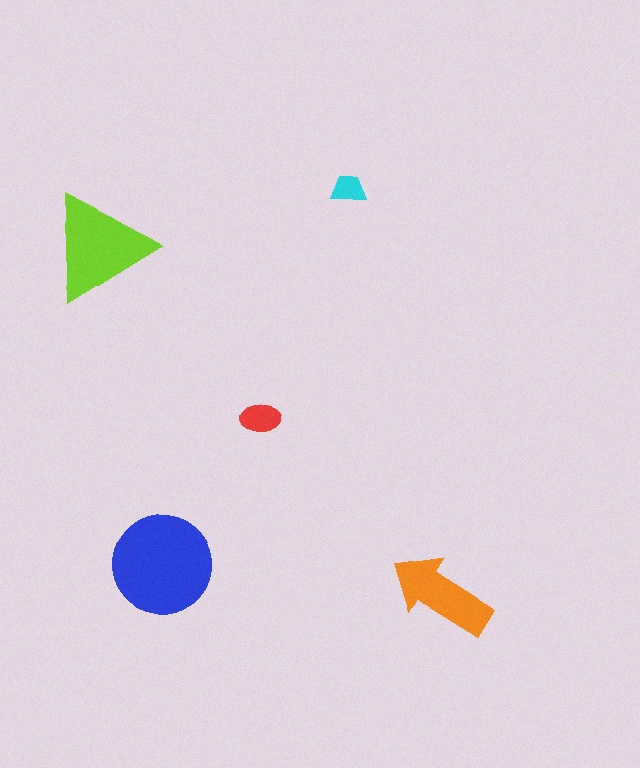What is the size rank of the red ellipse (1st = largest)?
4th.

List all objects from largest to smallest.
The blue circle, the lime triangle, the orange arrow, the red ellipse, the cyan trapezoid.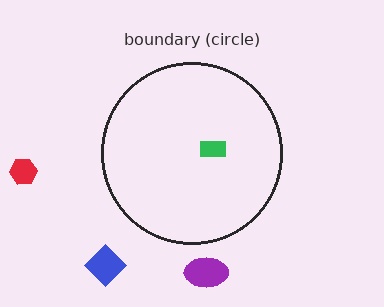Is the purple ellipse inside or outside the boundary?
Outside.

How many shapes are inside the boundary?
1 inside, 3 outside.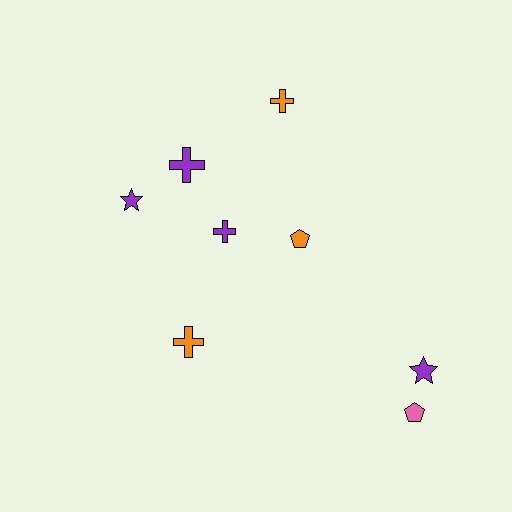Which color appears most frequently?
Purple, with 4 objects.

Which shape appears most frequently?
Cross, with 4 objects.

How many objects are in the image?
There are 8 objects.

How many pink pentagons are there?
There is 1 pink pentagon.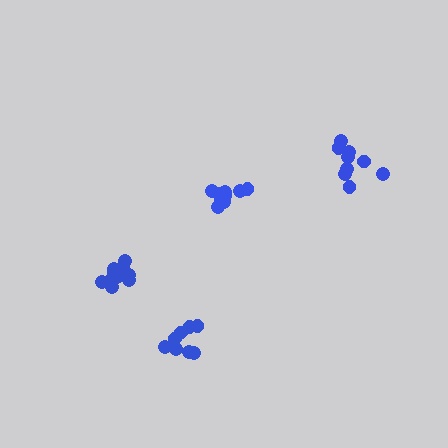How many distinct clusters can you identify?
There are 4 distinct clusters.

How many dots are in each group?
Group 1: 8 dots, Group 2: 9 dots, Group 3: 9 dots, Group 4: 14 dots (40 total).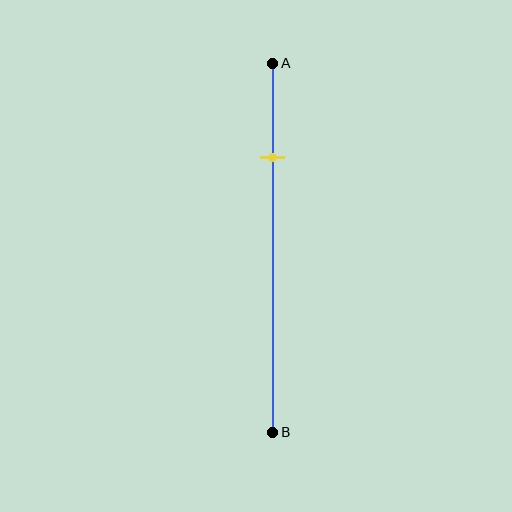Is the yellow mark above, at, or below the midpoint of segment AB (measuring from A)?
The yellow mark is above the midpoint of segment AB.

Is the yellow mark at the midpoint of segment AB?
No, the mark is at about 25% from A, not at the 50% midpoint.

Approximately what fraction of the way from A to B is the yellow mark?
The yellow mark is approximately 25% of the way from A to B.